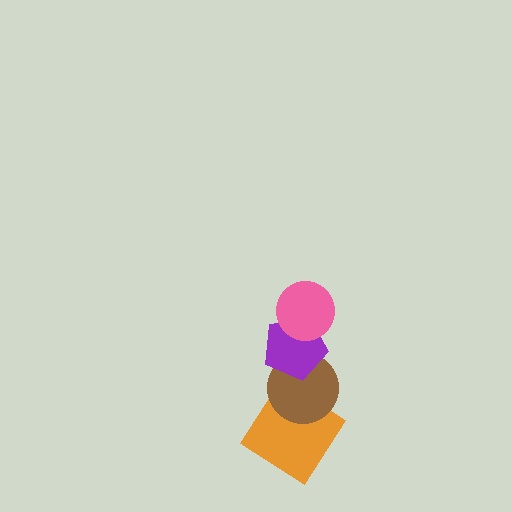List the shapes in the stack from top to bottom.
From top to bottom: the pink circle, the purple pentagon, the brown circle, the orange diamond.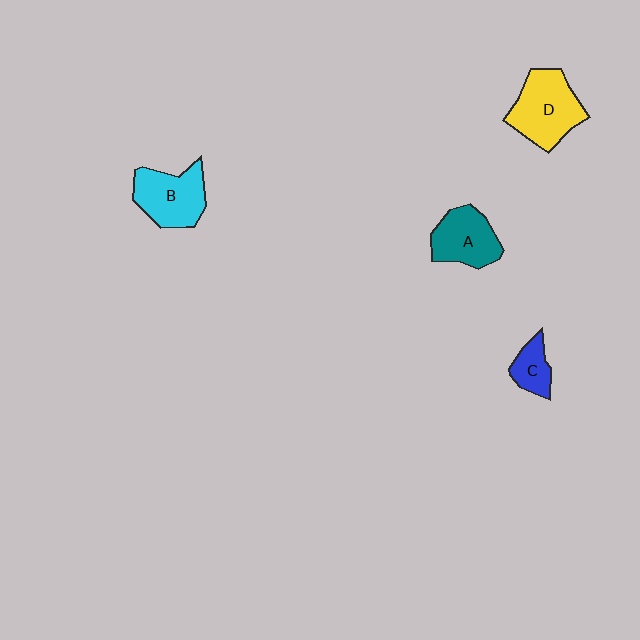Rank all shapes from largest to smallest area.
From largest to smallest: D (yellow), B (cyan), A (teal), C (blue).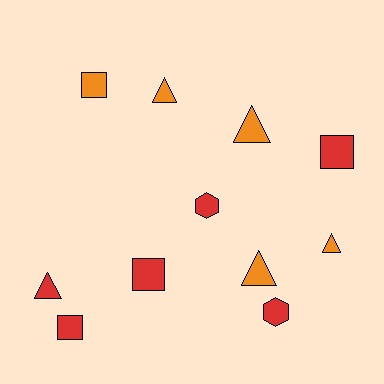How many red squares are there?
There are 3 red squares.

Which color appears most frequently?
Red, with 6 objects.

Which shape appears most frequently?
Triangle, with 5 objects.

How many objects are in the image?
There are 11 objects.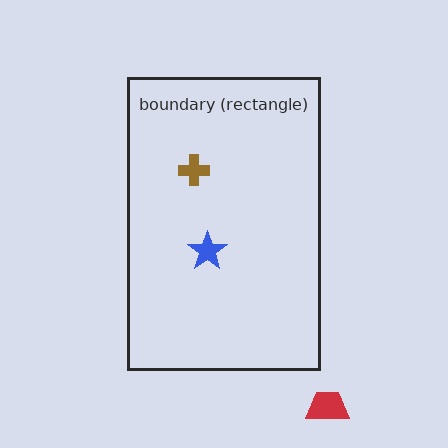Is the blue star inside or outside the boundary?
Inside.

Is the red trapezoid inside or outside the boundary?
Outside.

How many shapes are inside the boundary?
2 inside, 1 outside.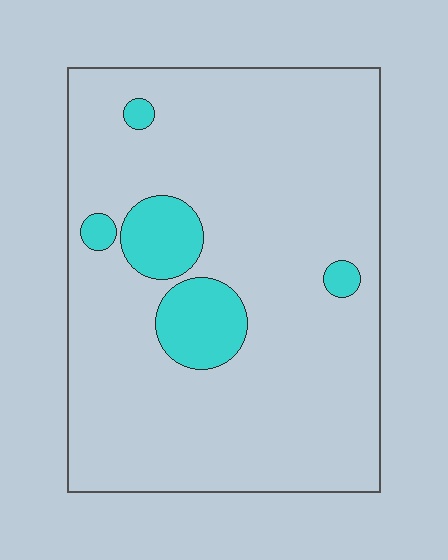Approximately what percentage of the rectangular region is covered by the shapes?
Approximately 10%.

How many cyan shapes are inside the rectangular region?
5.